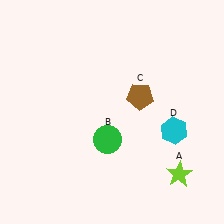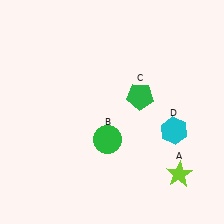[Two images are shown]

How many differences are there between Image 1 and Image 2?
There is 1 difference between the two images.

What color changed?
The pentagon (C) changed from brown in Image 1 to green in Image 2.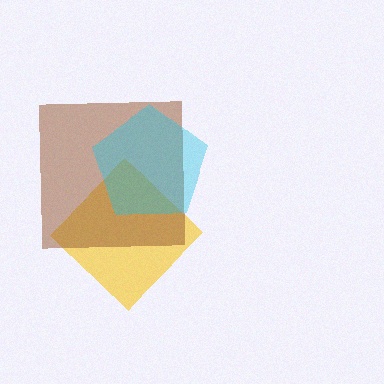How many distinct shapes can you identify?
There are 3 distinct shapes: a yellow diamond, a brown square, a cyan pentagon.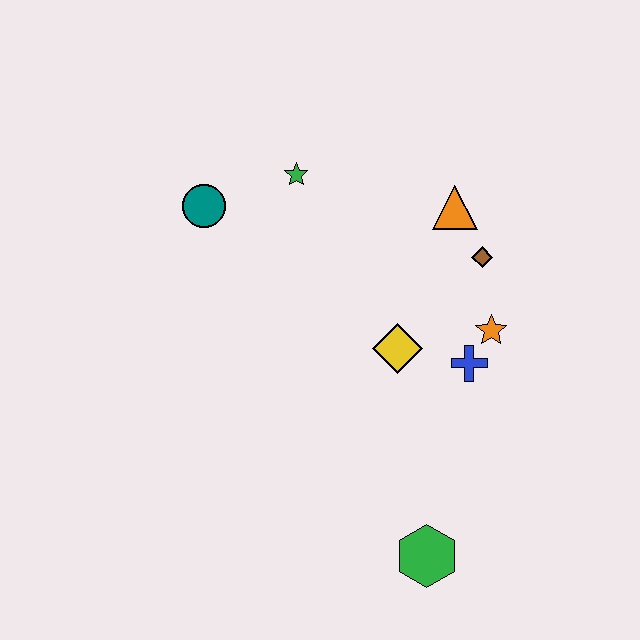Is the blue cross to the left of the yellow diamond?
No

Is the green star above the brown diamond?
Yes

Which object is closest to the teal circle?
The green star is closest to the teal circle.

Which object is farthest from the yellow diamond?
The teal circle is farthest from the yellow diamond.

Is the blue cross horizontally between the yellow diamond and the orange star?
Yes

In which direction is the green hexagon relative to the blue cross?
The green hexagon is below the blue cross.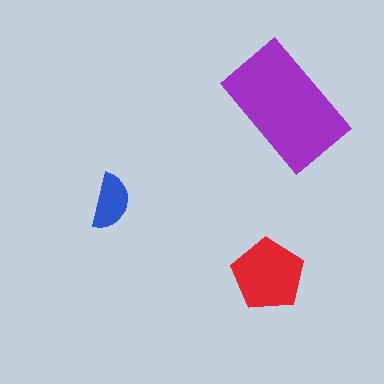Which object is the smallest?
The blue semicircle.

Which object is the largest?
The purple rectangle.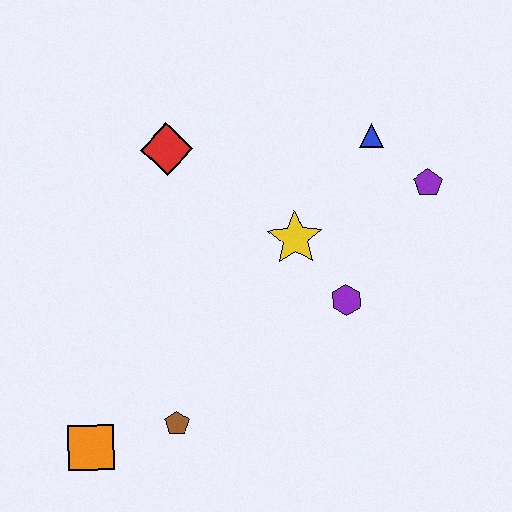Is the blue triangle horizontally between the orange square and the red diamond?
No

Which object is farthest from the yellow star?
The orange square is farthest from the yellow star.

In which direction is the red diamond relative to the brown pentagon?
The red diamond is above the brown pentagon.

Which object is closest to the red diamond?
The yellow star is closest to the red diamond.